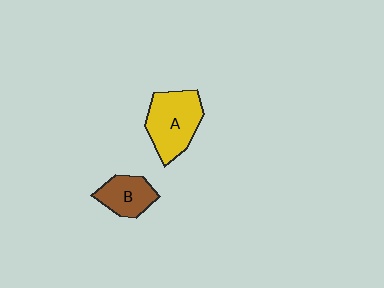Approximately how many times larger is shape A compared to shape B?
Approximately 1.6 times.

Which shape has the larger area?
Shape A (yellow).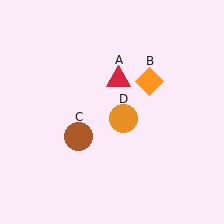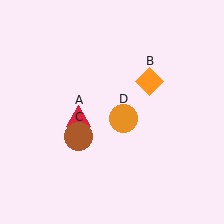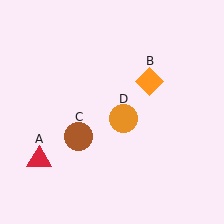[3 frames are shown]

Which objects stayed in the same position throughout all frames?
Orange diamond (object B) and brown circle (object C) and orange circle (object D) remained stationary.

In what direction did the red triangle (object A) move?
The red triangle (object A) moved down and to the left.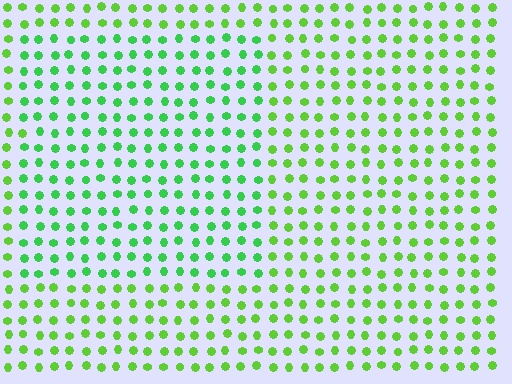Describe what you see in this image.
The image is filled with small lime elements in a uniform arrangement. A rectangle-shaped region is visible where the elements are tinted to a slightly different hue, forming a subtle color boundary.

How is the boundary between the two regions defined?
The boundary is defined purely by a slight shift in hue (about 26 degrees). Spacing, size, and orientation are identical on both sides.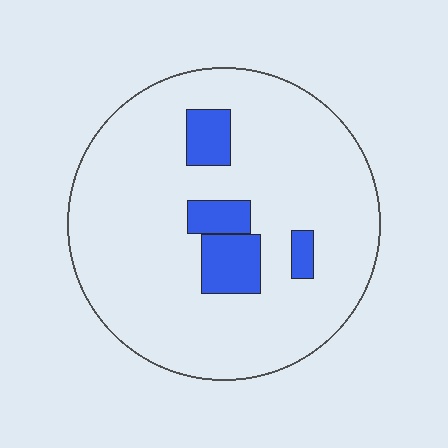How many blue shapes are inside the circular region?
4.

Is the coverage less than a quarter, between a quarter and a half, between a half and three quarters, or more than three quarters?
Less than a quarter.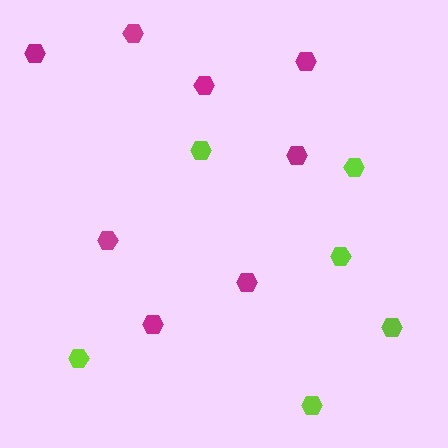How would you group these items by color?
There are 2 groups: one group of lime hexagons (6) and one group of magenta hexagons (8).